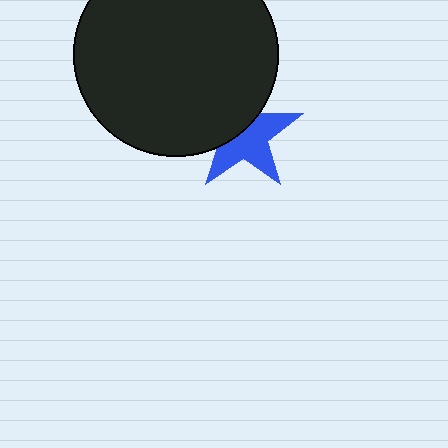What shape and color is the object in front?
The object in front is a black circle.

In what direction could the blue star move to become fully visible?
The blue star could move toward the lower-right. That would shift it out from behind the black circle entirely.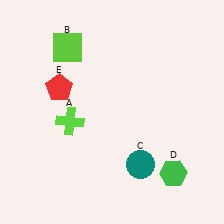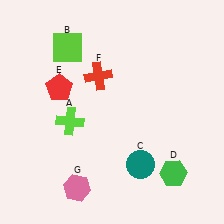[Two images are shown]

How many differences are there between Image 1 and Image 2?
There are 2 differences between the two images.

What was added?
A red cross (F), a pink hexagon (G) were added in Image 2.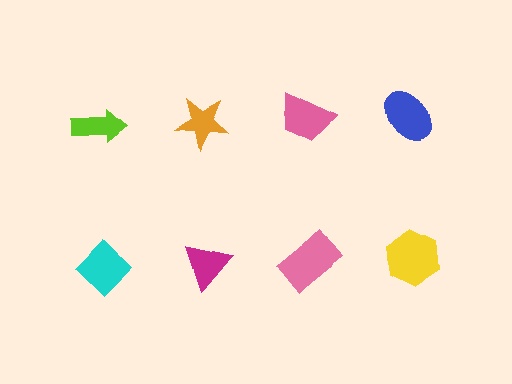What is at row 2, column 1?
A cyan diamond.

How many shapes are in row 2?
4 shapes.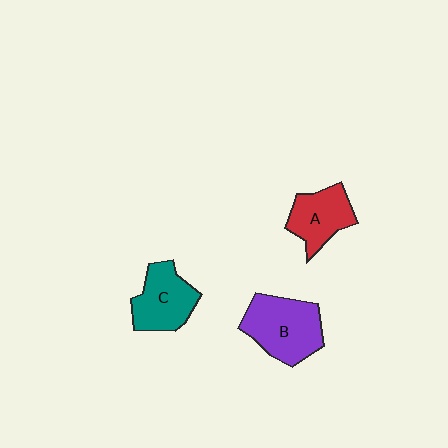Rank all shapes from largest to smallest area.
From largest to smallest: B (purple), C (teal), A (red).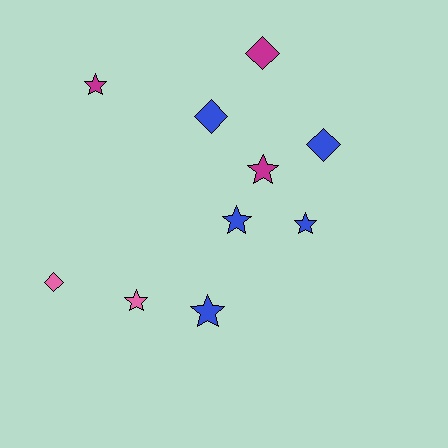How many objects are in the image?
There are 10 objects.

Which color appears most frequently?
Blue, with 5 objects.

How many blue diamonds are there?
There are 2 blue diamonds.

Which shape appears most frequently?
Star, with 6 objects.